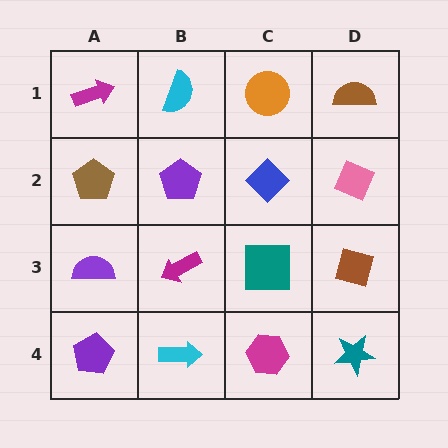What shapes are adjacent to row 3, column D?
A pink diamond (row 2, column D), a teal star (row 4, column D), a teal square (row 3, column C).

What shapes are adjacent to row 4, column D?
A brown diamond (row 3, column D), a magenta hexagon (row 4, column C).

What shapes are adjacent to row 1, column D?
A pink diamond (row 2, column D), an orange circle (row 1, column C).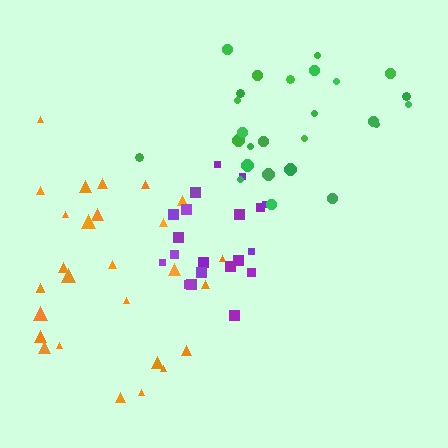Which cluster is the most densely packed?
Purple.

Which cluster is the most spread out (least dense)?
Orange.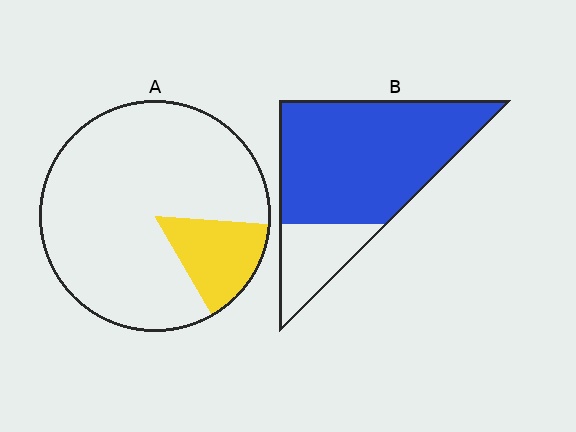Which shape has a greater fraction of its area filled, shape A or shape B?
Shape B.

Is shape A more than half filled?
No.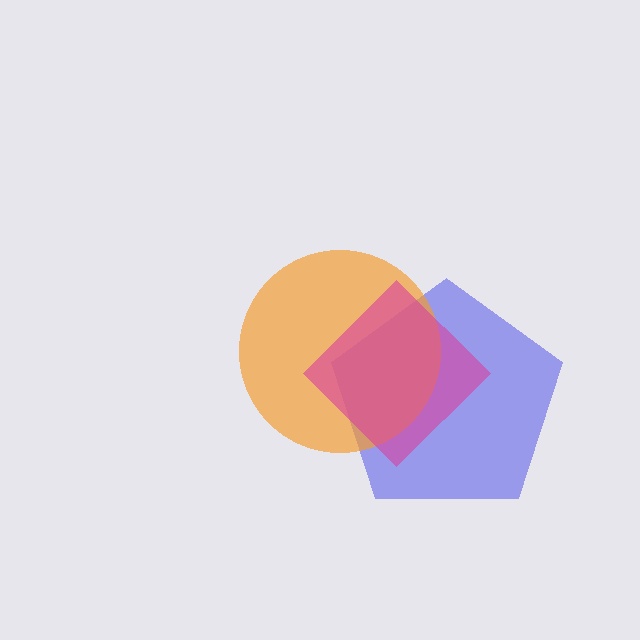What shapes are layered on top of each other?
The layered shapes are: a blue pentagon, an orange circle, a magenta diamond.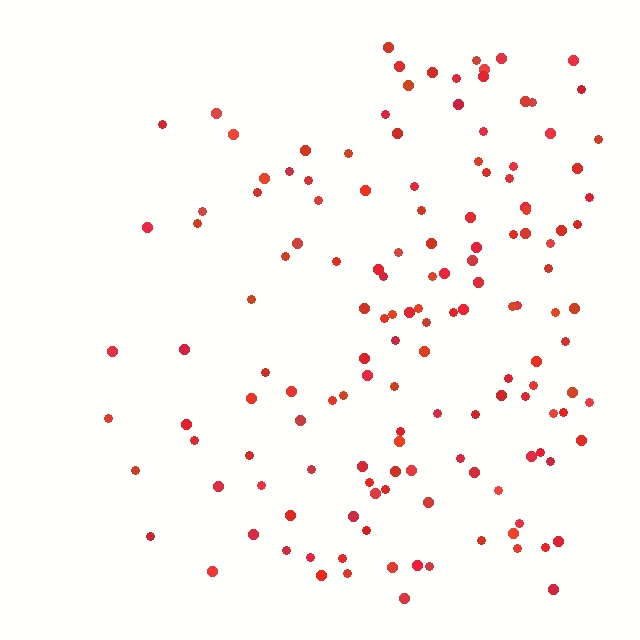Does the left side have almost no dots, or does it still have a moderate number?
Still a moderate number, just noticeably fewer than the right.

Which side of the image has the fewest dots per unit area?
The left.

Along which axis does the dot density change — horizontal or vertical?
Horizontal.